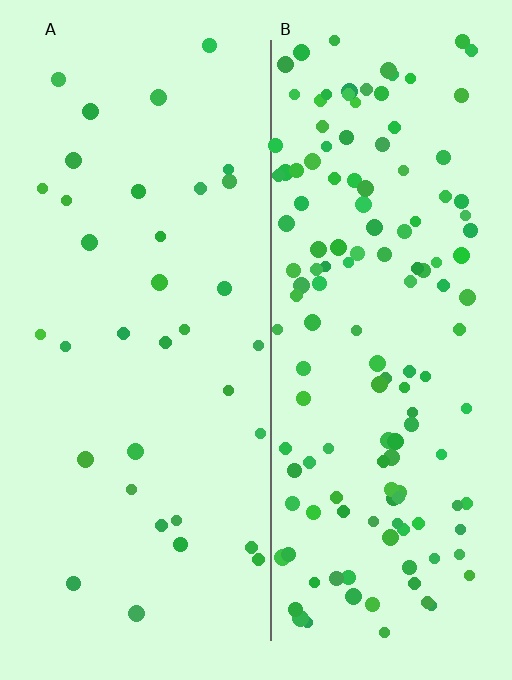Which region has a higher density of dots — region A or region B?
B (the right).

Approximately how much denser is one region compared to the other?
Approximately 4.1× — region B over region A.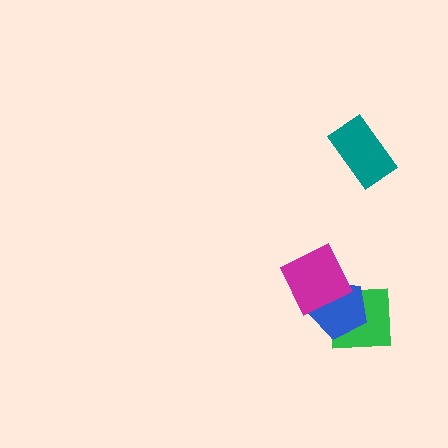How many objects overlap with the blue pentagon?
2 objects overlap with the blue pentagon.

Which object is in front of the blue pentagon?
The magenta diamond is in front of the blue pentagon.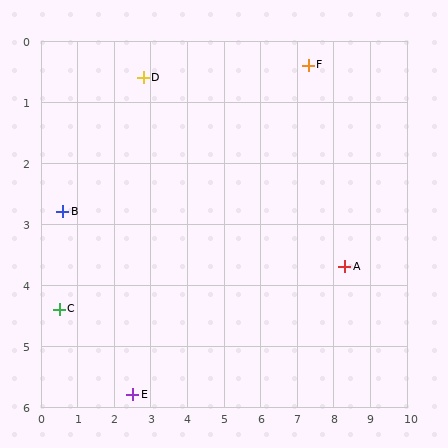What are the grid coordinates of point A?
Point A is at approximately (8.3, 3.7).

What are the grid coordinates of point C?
Point C is at approximately (0.5, 4.4).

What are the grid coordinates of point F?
Point F is at approximately (7.3, 0.4).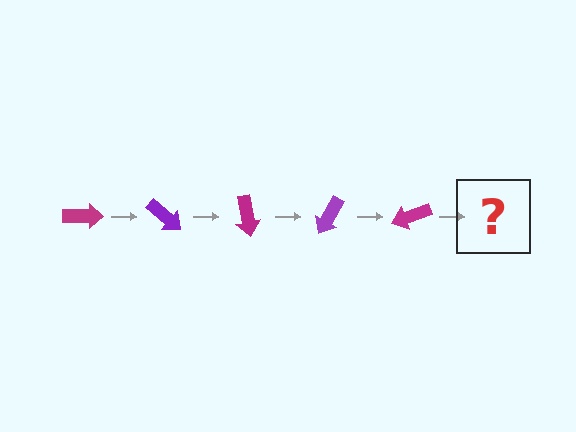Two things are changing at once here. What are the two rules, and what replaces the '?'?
The two rules are that it rotates 40 degrees each step and the color cycles through magenta and purple. The '?' should be a purple arrow, rotated 200 degrees from the start.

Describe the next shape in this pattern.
It should be a purple arrow, rotated 200 degrees from the start.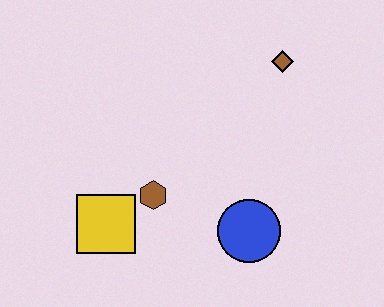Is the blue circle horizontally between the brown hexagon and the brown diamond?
Yes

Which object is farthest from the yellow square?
The brown diamond is farthest from the yellow square.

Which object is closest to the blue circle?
The brown hexagon is closest to the blue circle.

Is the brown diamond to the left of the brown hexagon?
No